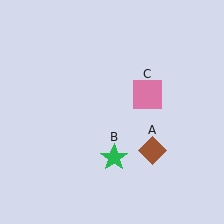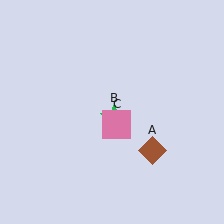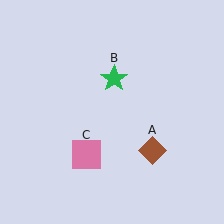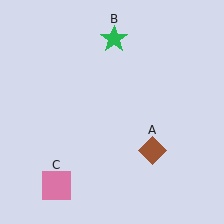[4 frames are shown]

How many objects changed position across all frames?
2 objects changed position: green star (object B), pink square (object C).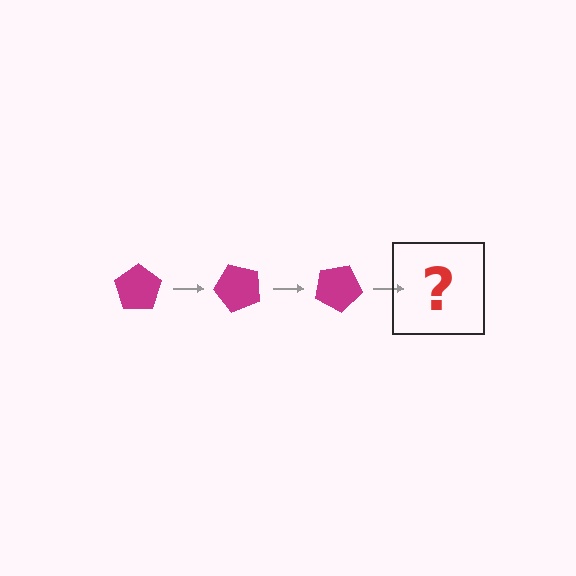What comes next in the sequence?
The next element should be a magenta pentagon rotated 150 degrees.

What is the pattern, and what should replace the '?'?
The pattern is that the pentagon rotates 50 degrees each step. The '?' should be a magenta pentagon rotated 150 degrees.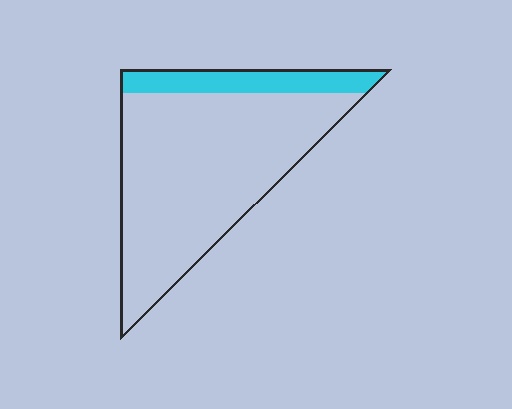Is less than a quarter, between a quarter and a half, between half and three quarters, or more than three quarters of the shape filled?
Less than a quarter.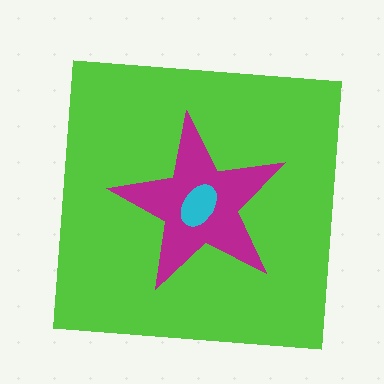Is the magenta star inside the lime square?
Yes.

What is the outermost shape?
The lime square.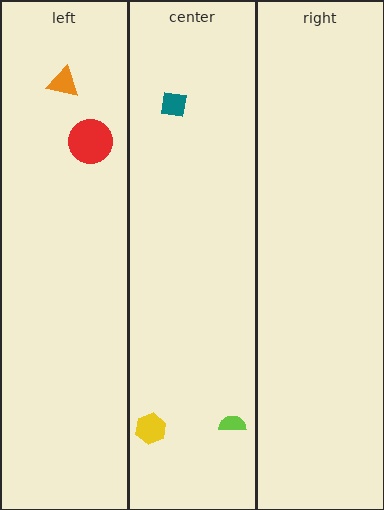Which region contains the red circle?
The left region.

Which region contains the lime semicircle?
The center region.